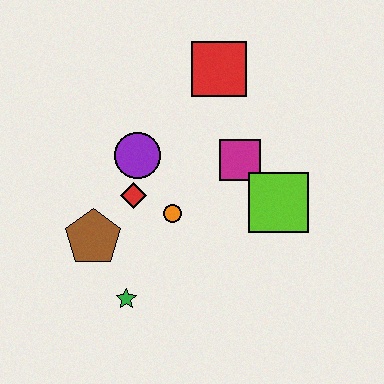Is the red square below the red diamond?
No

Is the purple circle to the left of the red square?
Yes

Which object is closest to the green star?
The brown pentagon is closest to the green star.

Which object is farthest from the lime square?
The brown pentagon is farthest from the lime square.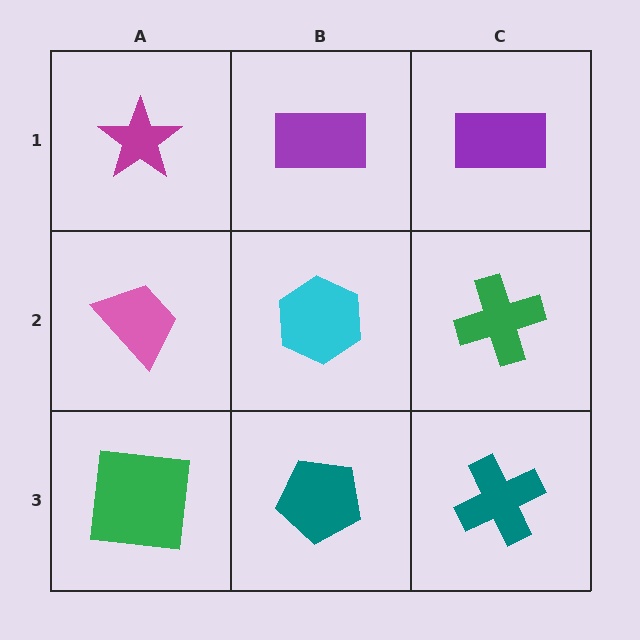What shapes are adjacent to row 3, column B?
A cyan hexagon (row 2, column B), a green square (row 3, column A), a teal cross (row 3, column C).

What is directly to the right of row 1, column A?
A purple rectangle.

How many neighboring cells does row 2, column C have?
3.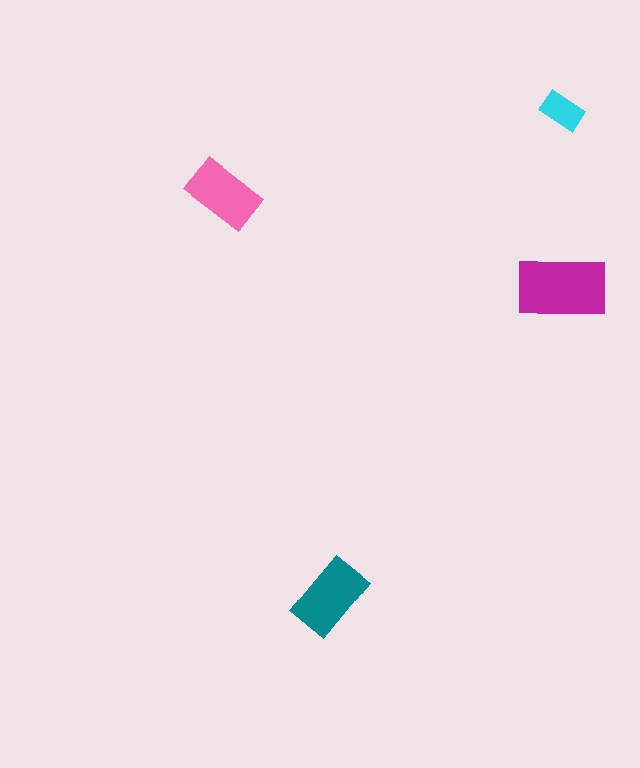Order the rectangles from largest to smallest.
the magenta one, the teal one, the pink one, the cyan one.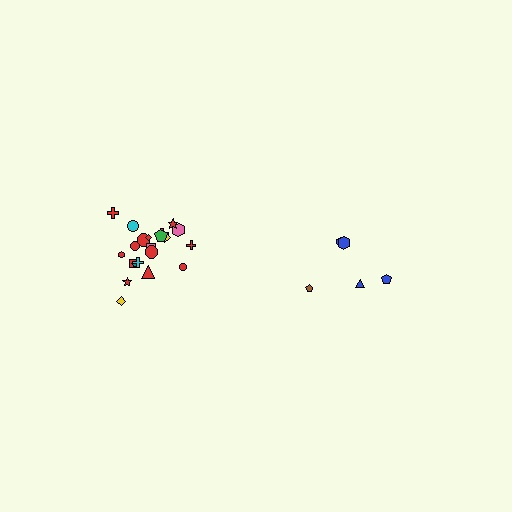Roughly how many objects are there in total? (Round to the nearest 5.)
Roughly 25 objects in total.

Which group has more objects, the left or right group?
The left group.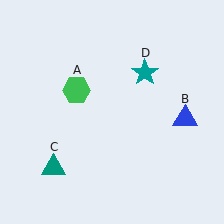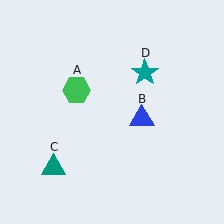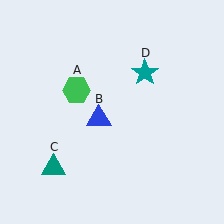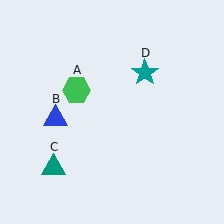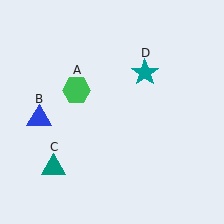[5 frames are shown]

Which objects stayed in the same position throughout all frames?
Green hexagon (object A) and teal triangle (object C) and teal star (object D) remained stationary.